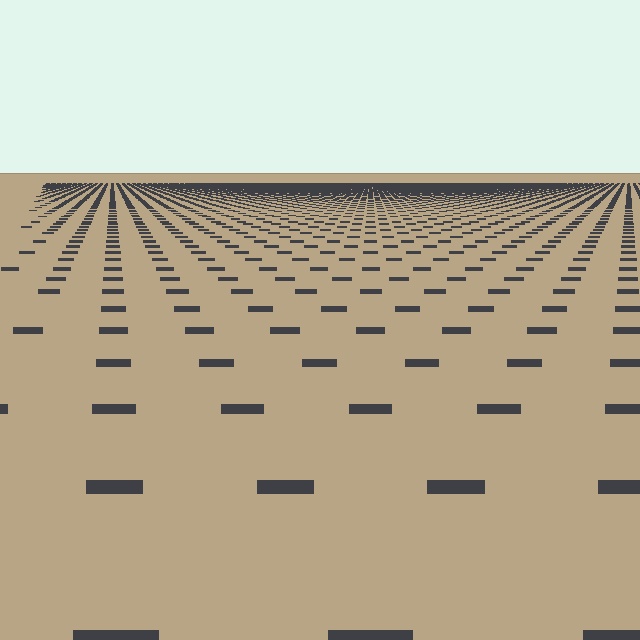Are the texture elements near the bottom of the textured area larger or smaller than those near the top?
Larger. Near the bottom, elements are closer to the viewer and appear at a bigger on-screen size.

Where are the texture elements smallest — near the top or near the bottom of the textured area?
Near the top.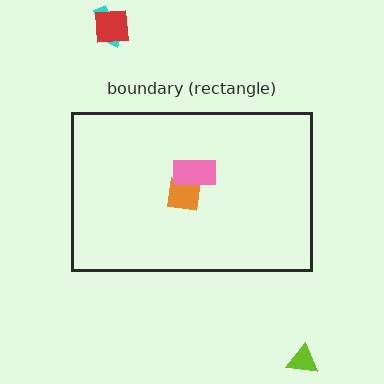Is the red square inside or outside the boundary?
Outside.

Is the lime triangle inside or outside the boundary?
Outside.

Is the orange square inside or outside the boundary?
Inside.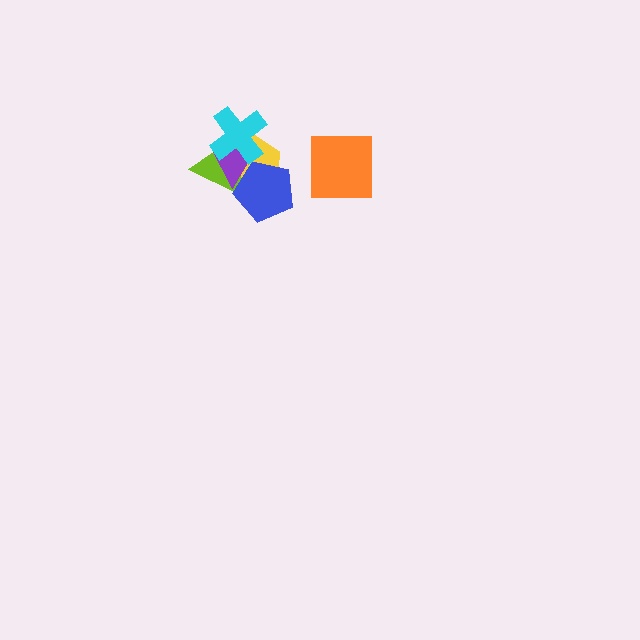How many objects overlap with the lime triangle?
4 objects overlap with the lime triangle.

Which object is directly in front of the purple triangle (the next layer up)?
The blue pentagon is directly in front of the purple triangle.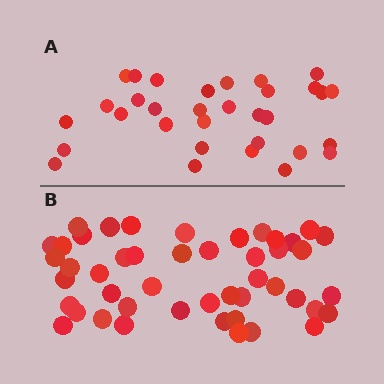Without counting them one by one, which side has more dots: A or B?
Region B (the bottom region) has more dots.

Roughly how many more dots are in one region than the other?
Region B has approximately 15 more dots than region A.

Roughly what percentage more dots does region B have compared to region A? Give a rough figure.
About 45% more.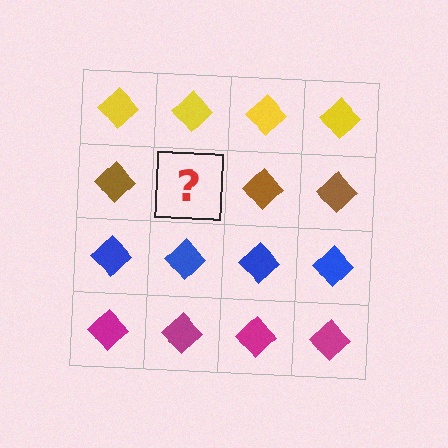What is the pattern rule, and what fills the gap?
The rule is that each row has a consistent color. The gap should be filled with a brown diamond.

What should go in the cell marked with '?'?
The missing cell should contain a brown diamond.